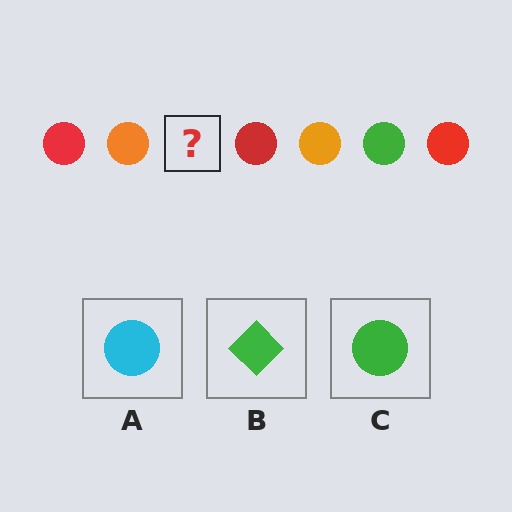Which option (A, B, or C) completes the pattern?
C.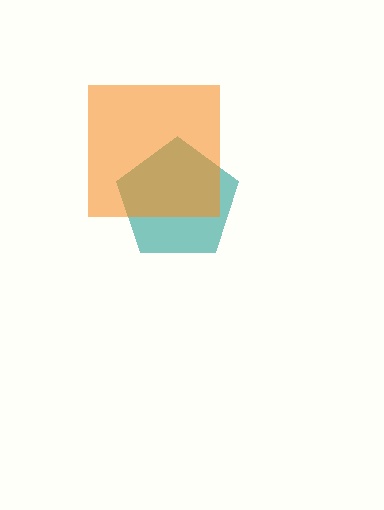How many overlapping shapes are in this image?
There are 2 overlapping shapes in the image.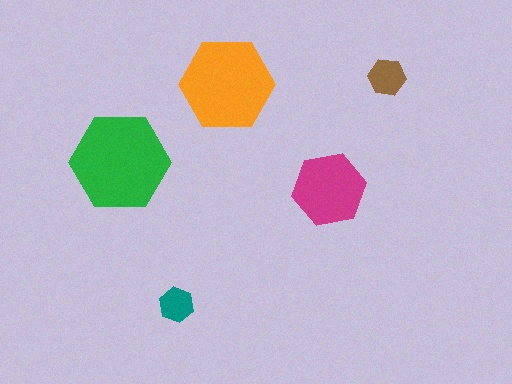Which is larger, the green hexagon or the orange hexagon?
The green one.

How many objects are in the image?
There are 5 objects in the image.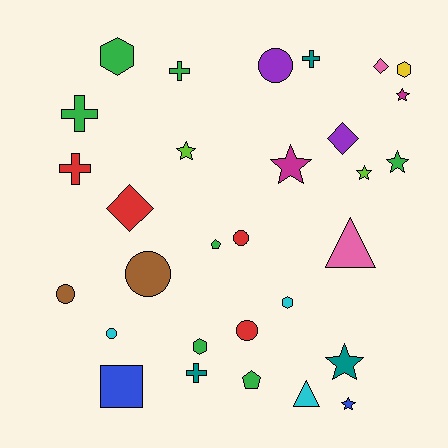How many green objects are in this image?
There are 7 green objects.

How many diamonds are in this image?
There are 3 diamonds.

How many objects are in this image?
There are 30 objects.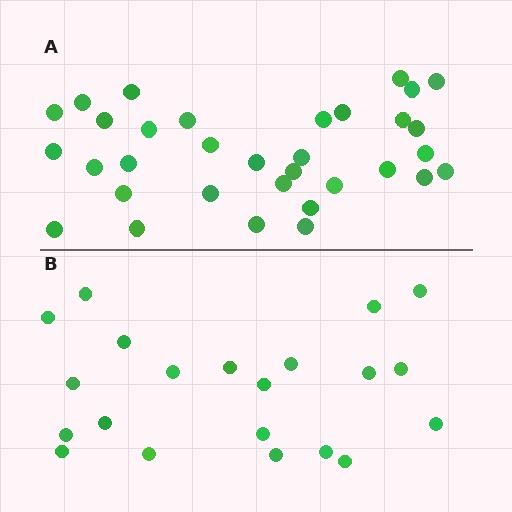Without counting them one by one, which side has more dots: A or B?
Region A (the top region) has more dots.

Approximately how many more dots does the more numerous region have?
Region A has roughly 12 or so more dots than region B.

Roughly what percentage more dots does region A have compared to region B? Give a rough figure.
About 55% more.